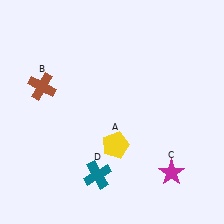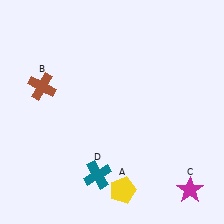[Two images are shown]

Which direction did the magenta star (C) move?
The magenta star (C) moved right.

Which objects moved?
The objects that moved are: the yellow pentagon (A), the magenta star (C).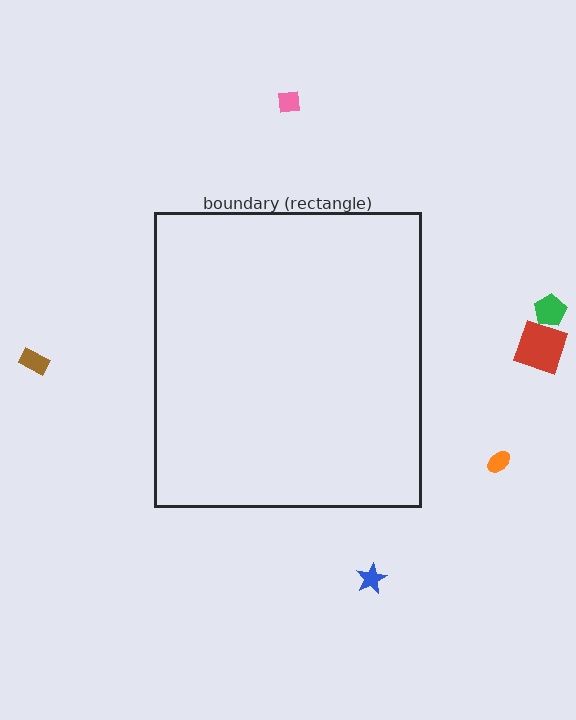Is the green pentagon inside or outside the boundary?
Outside.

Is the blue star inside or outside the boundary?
Outside.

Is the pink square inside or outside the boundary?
Outside.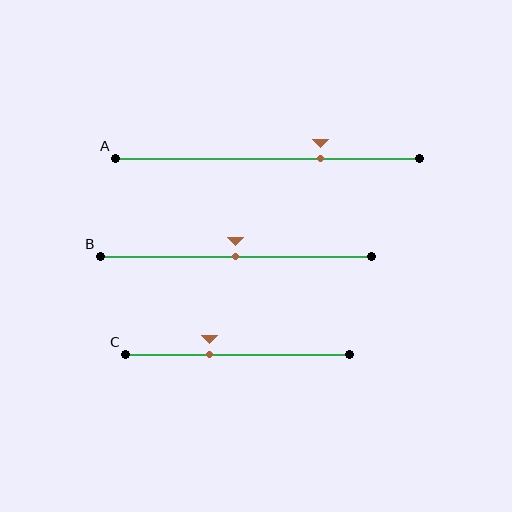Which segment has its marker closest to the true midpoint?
Segment B has its marker closest to the true midpoint.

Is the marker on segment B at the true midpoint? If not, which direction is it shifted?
Yes, the marker on segment B is at the true midpoint.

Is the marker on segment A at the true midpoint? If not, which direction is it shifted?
No, the marker on segment A is shifted to the right by about 17% of the segment length.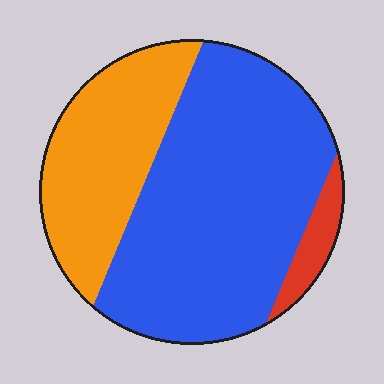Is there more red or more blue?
Blue.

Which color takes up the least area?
Red, at roughly 5%.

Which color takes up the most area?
Blue, at roughly 65%.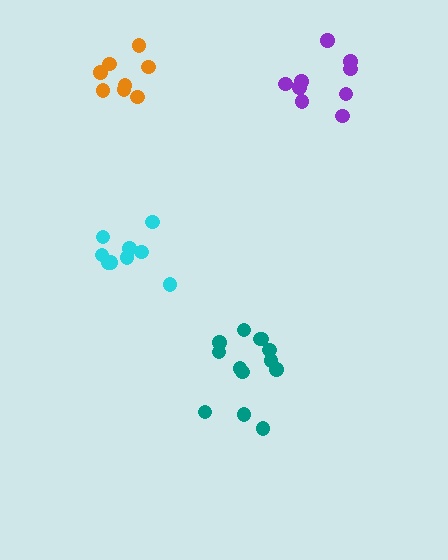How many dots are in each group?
Group 1: 13 dots, Group 2: 8 dots, Group 3: 9 dots, Group 4: 9 dots (39 total).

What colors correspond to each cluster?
The clusters are colored: teal, orange, purple, cyan.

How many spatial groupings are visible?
There are 4 spatial groupings.